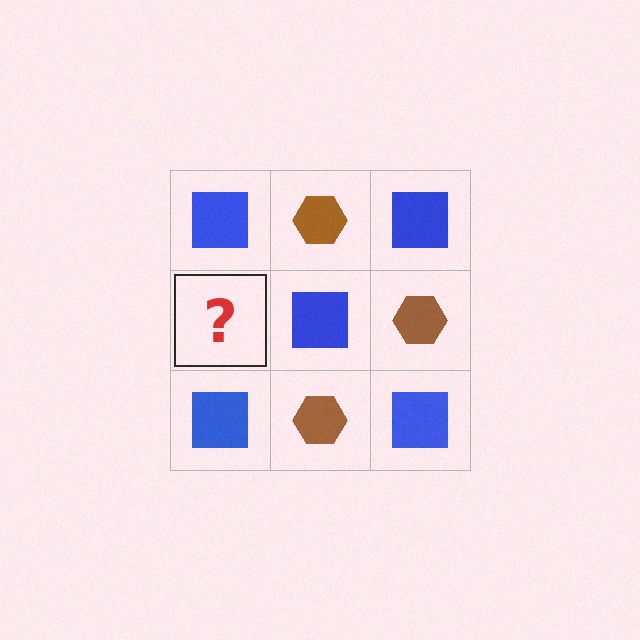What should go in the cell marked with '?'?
The missing cell should contain a brown hexagon.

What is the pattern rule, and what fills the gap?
The rule is that it alternates blue square and brown hexagon in a checkerboard pattern. The gap should be filled with a brown hexagon.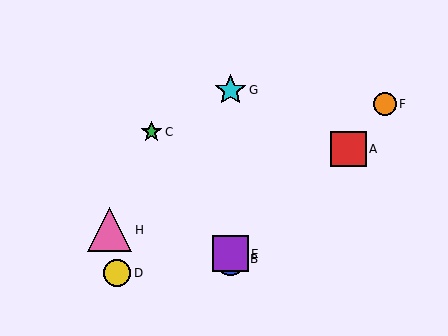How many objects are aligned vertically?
3 objects (B, E, G) are aligned vertically.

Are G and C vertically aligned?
No, G is at x≈230 and C is at x≈152.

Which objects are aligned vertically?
Objects B, E, G are aligned vertically.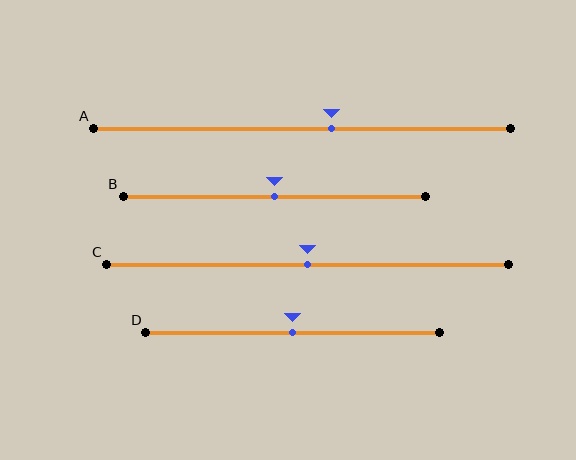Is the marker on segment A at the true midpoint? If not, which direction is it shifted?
No, the marker on segment A is shifted to the right by about 7% of the segment length.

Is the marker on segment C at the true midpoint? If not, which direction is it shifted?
Yes, the marker on segment C is at the true midpoint.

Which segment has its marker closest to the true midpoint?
Segment B has its marker closest to the true midpoint.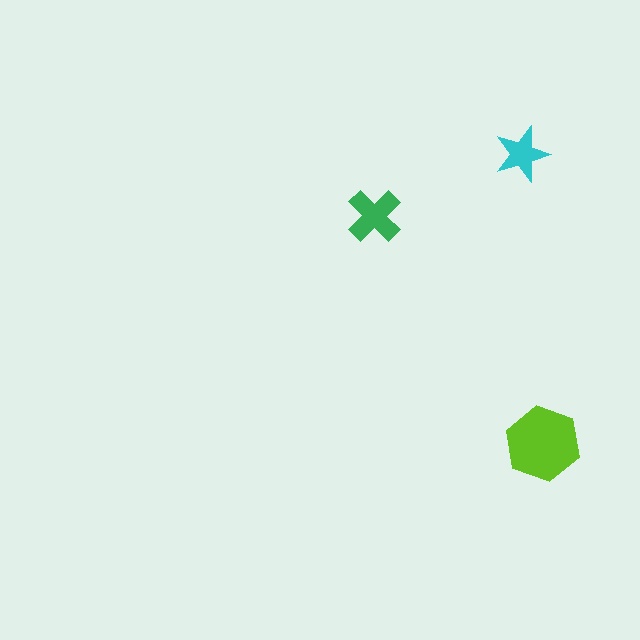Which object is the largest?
The lime hexagon.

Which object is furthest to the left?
The green cross is leftmost.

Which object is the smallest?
The cyan star.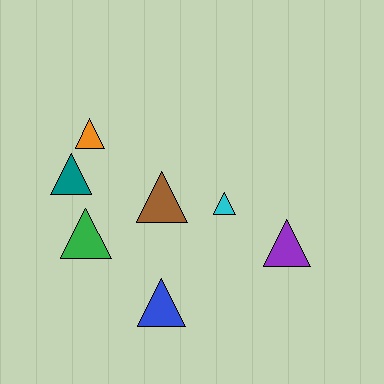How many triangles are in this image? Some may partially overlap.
There are 7 triangles.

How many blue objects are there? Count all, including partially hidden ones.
There is 1 blue object.